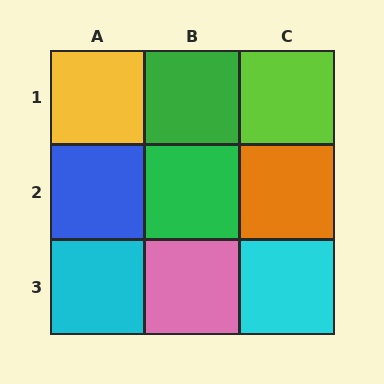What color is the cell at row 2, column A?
Blue.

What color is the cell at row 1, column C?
Lime.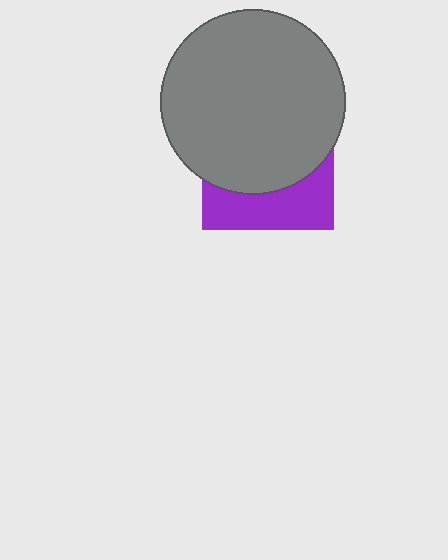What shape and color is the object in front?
The object in front is a gray circle.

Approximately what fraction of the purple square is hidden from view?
Roughly 66% of the purple square is hidden behind the gray circle.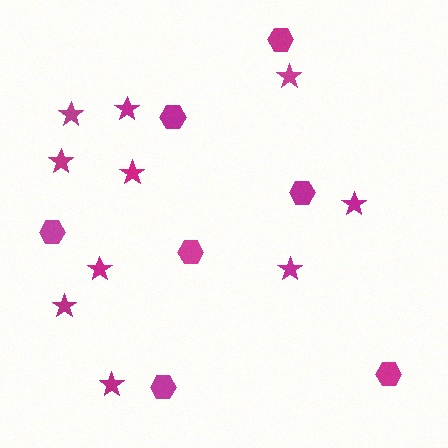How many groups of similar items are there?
There are 2 groups: one group of stars (10) and one group of hexagons (7).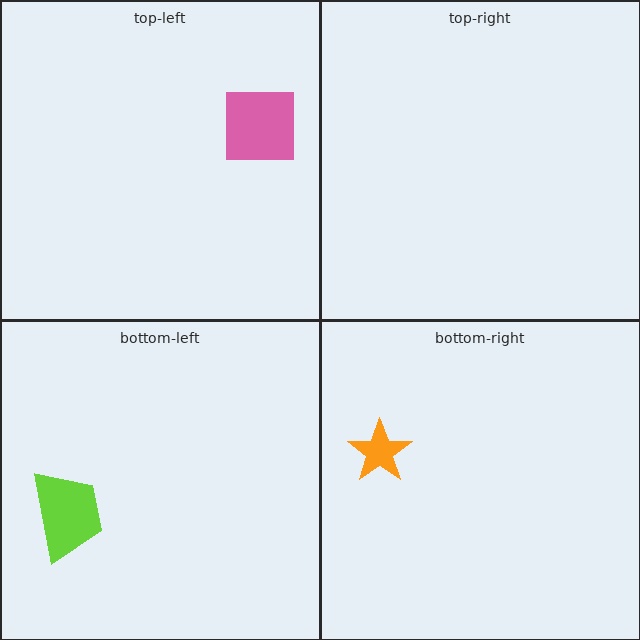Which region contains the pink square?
The top-left region.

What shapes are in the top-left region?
The pink square.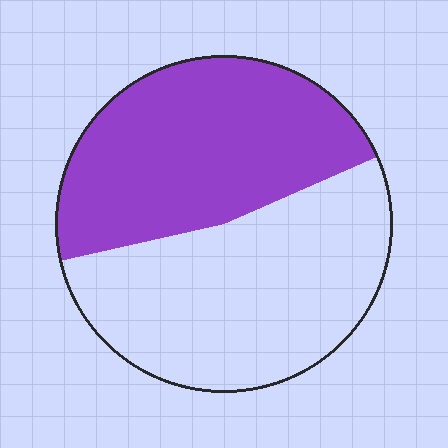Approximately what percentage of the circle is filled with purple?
Approximately 45%.